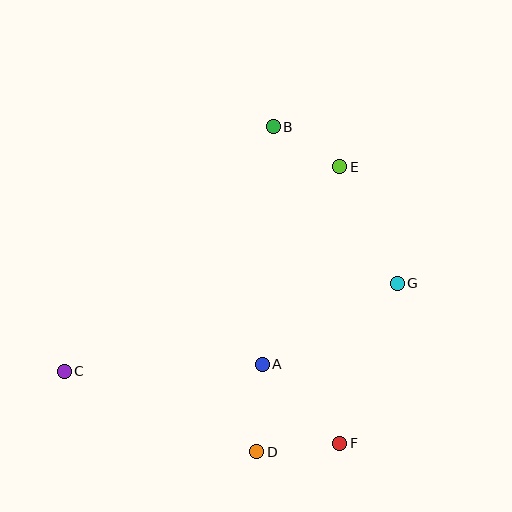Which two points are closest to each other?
Points B and E are closest to each other.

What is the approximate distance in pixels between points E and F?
The distance between E and F is approximately 277 pixels.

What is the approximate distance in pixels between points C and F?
The distance between C and F is approximately 285 pixels.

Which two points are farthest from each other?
Points C and G are farthest from each other.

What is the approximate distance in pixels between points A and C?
The distance between A and C is approximately 198 pixels.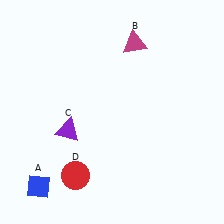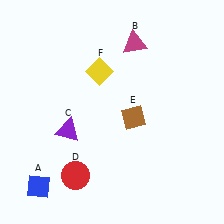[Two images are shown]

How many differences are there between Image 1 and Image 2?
There are 2 differences between the two images.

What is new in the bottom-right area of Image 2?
A brown diamond (E) was added in the bottom-right area of Image 2.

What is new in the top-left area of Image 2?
A yellow diamond (F) was added in the top-left area of Image 2.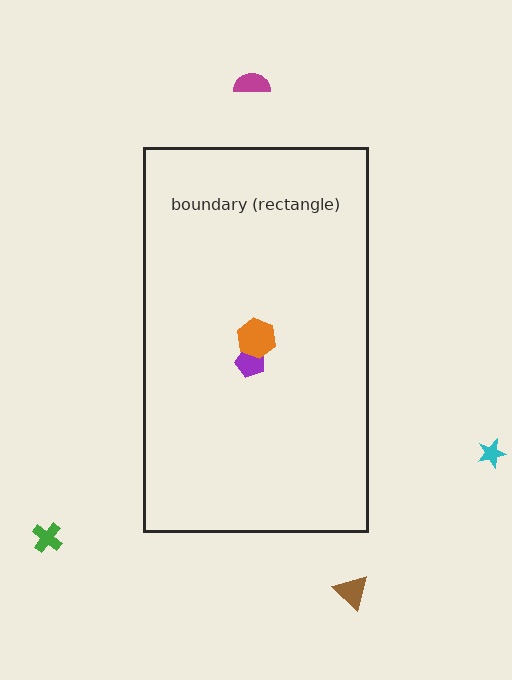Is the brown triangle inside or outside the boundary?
Outside.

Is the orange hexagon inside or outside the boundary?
Inside.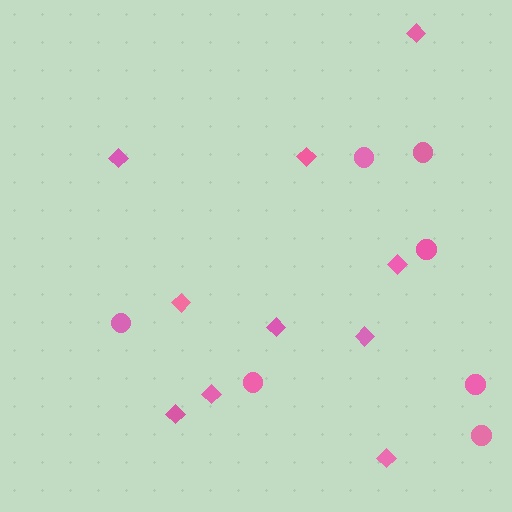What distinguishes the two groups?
There are 2 groups: one group of circles (7) and one group of diamonds (10).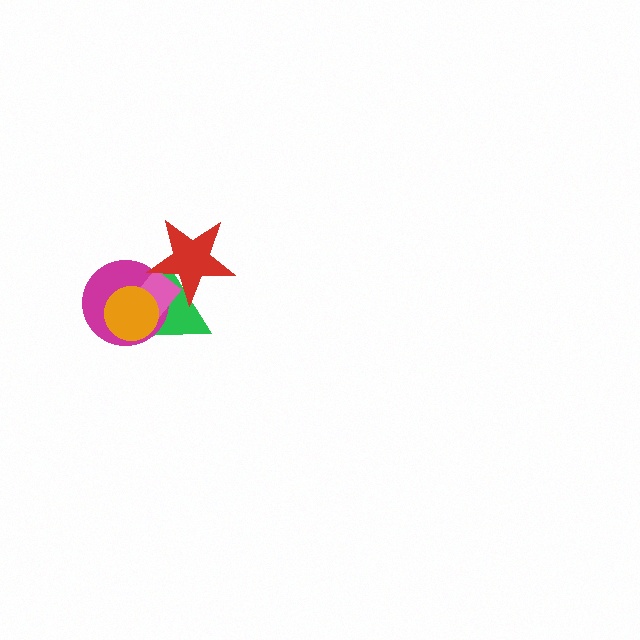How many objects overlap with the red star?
3 objects overlap with the red star.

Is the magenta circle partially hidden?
Yes, it is partially covered by another shape.